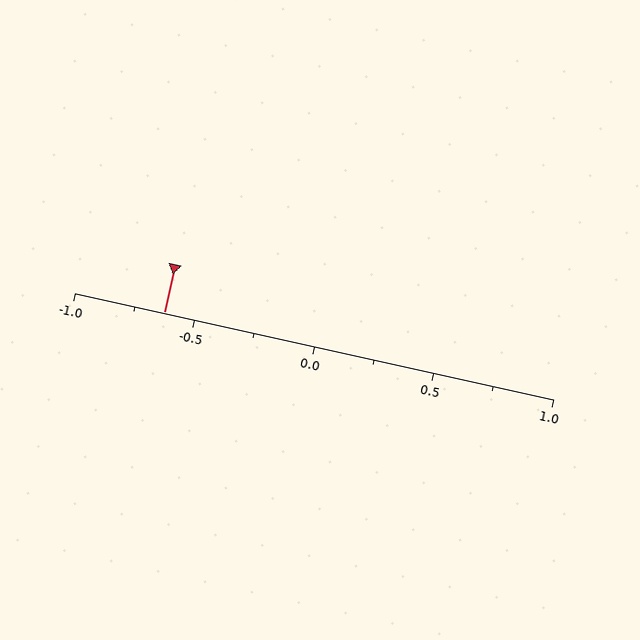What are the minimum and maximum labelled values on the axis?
The axis runs from -1.0 to 1.0.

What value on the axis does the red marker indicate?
The marker indicates approximately -0.62.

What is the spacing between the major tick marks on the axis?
The major ticks are spaced 0.5 apart.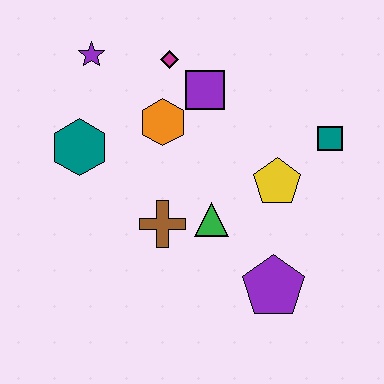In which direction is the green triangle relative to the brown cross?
The green triangle is to the right of the brown cross.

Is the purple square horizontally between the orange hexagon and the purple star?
No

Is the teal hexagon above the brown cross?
Yes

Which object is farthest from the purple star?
The purple pentagon is farthest from the purple star.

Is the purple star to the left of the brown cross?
Yes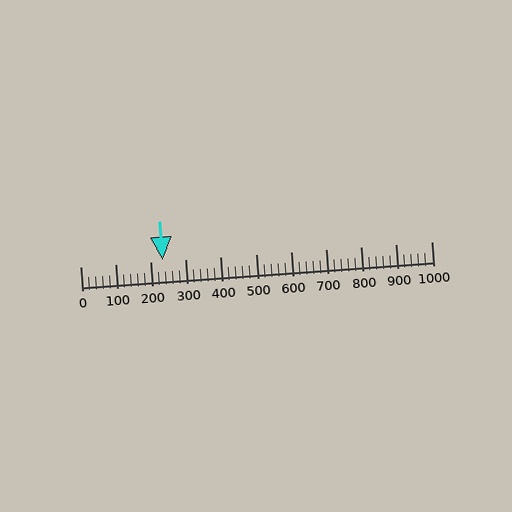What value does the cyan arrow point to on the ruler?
The cyan arrow points to approximately 236.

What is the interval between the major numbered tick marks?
The major tick marks are spaced 100 units apart.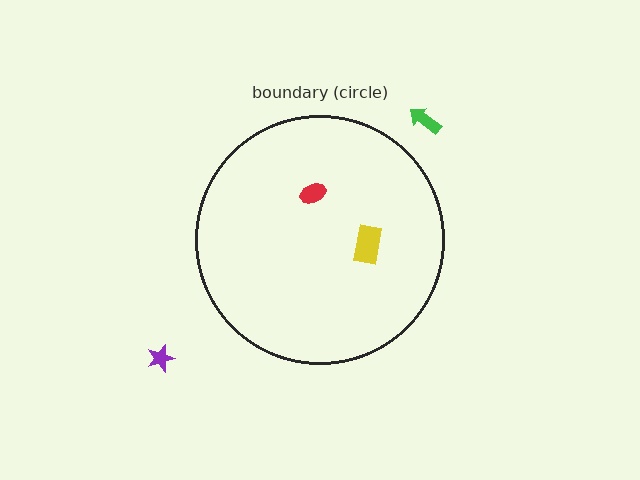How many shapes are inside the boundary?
2 inside, 2 outside.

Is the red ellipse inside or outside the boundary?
Inside.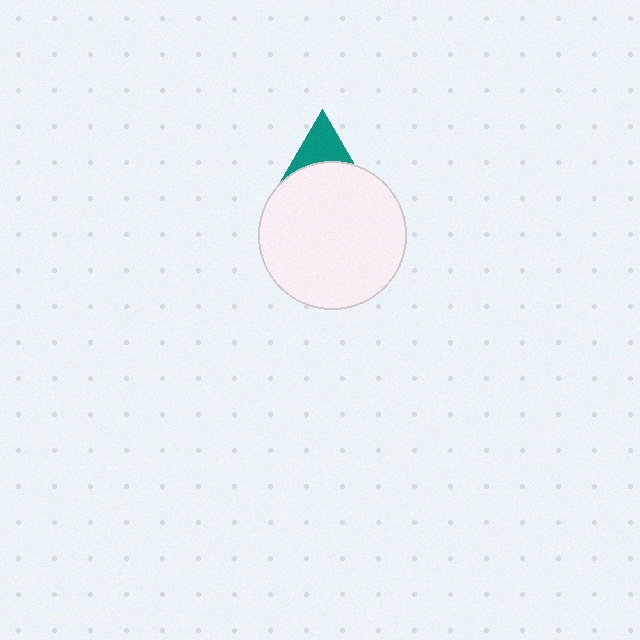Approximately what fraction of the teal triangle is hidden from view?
Roughly 54% of the teal triangle is hidden behind the white circle.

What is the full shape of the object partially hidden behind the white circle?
The partially hidden object is a teal triangle.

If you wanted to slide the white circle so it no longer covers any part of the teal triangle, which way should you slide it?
Slide it down — that is the most direct way to separate the two shapes.